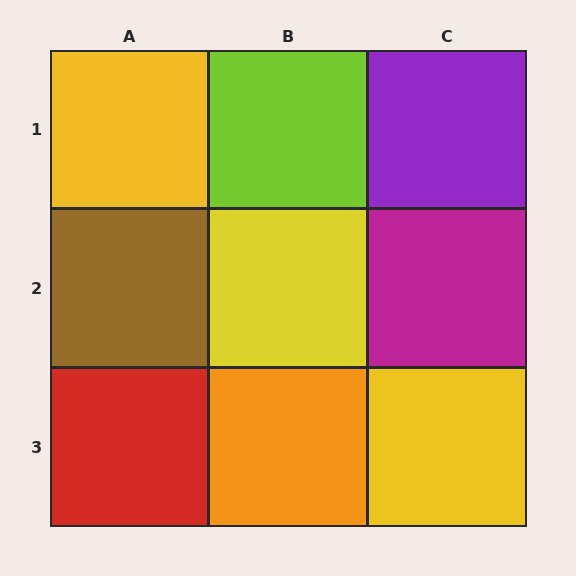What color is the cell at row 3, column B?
Orange.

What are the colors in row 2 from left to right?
Brown, yellow, magenta.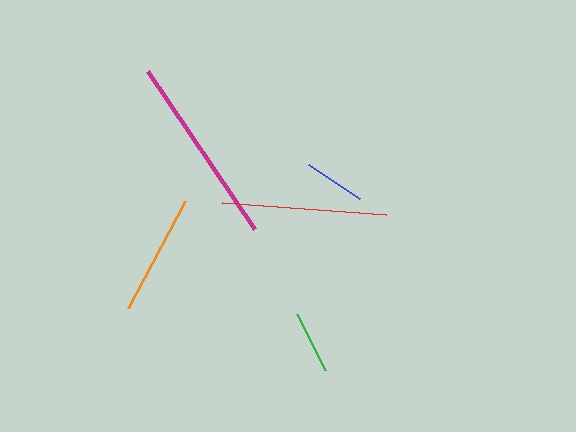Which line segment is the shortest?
The green line is the shortest at approximately 62 pixels.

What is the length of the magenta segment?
The magenta segment is approximately 191 pixels long.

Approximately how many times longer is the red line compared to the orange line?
The red line is approximately 1.4 times the length of the orange line.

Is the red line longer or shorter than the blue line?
The red line is longer than the blue line.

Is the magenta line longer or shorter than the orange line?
The magenta line is longer than the orange line.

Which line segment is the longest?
The magenta line is the longest at approximately 191 pixels.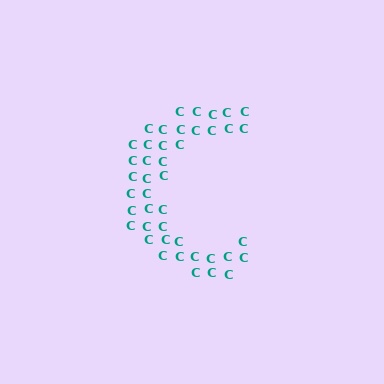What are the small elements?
The small elements are letter C's.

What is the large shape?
The large shape is the letter C.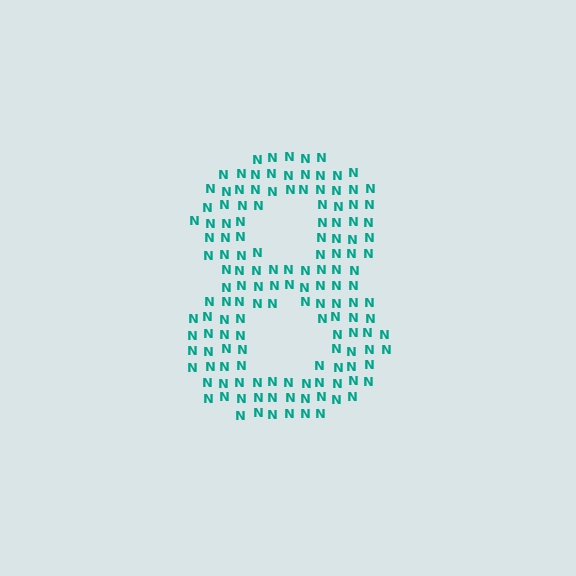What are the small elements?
The small elements are letter N's.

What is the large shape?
The large shape is the digit 8.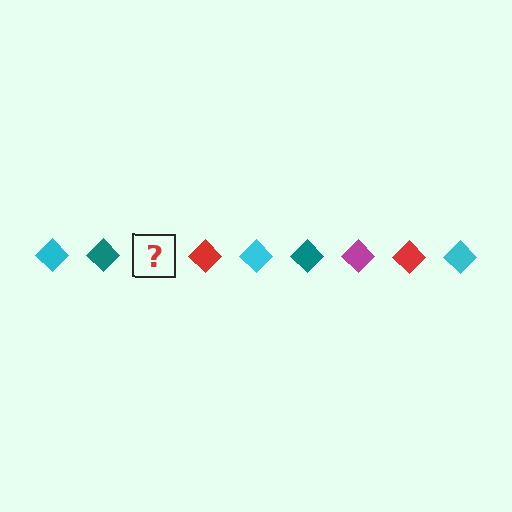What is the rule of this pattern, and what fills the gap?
The rule is that the pattern cycles through cyan, teal, magenta, red diamonds. The gap should be filled with a magenta diamond.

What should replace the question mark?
The question mark should be replaced with a magenta diamond.